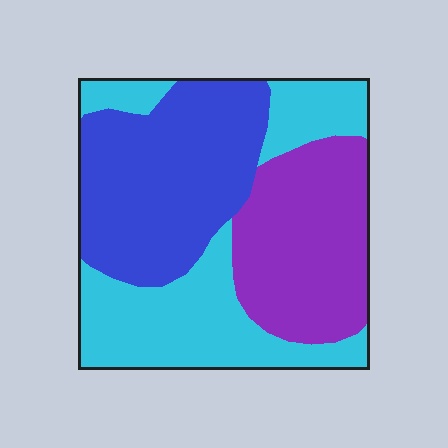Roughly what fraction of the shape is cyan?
Cyan covers 36% of the shape.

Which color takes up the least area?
Purple, at roughly 30%.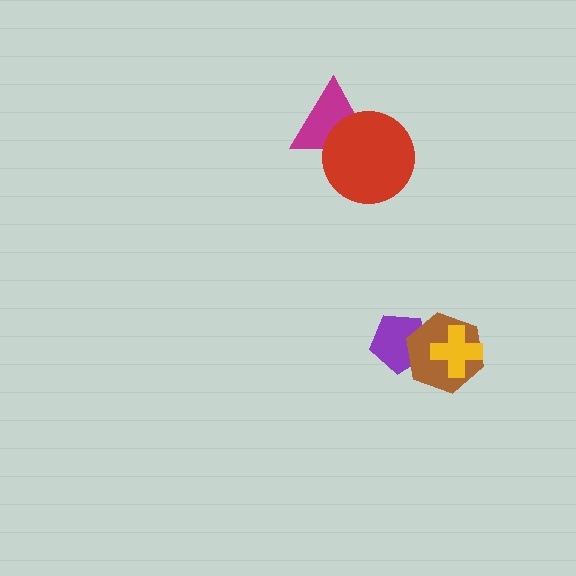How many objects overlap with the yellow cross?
1 object overlaps with the yellow cross.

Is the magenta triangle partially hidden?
Yes, it is partially covered by another shape.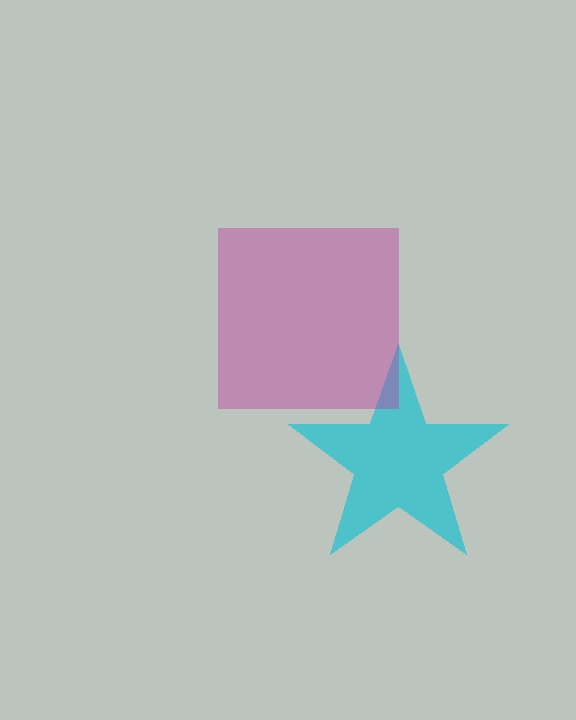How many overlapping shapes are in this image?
There are 2 overlapping shapes in the image.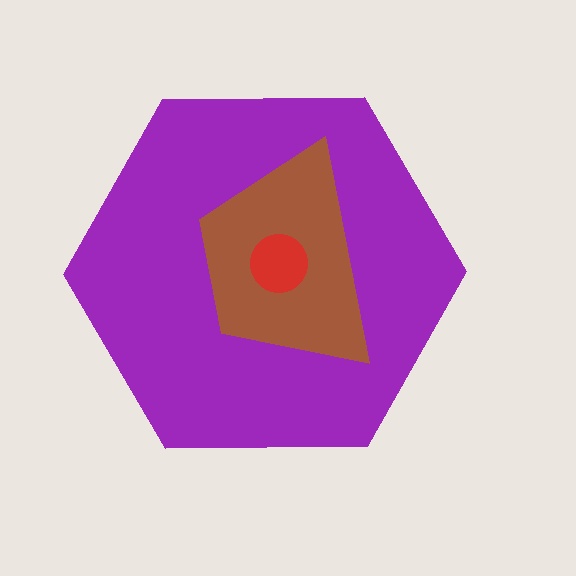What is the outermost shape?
The purple hexagon.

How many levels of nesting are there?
3.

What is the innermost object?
The red circle.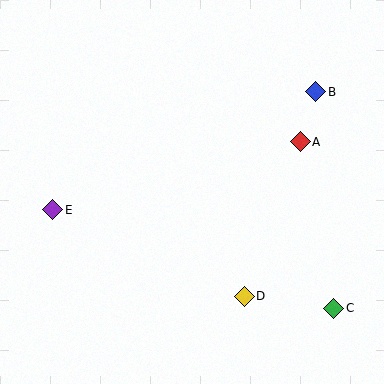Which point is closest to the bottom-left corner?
Point E is closest to the bottom-left corner.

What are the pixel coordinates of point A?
Point A is at (300, 142).